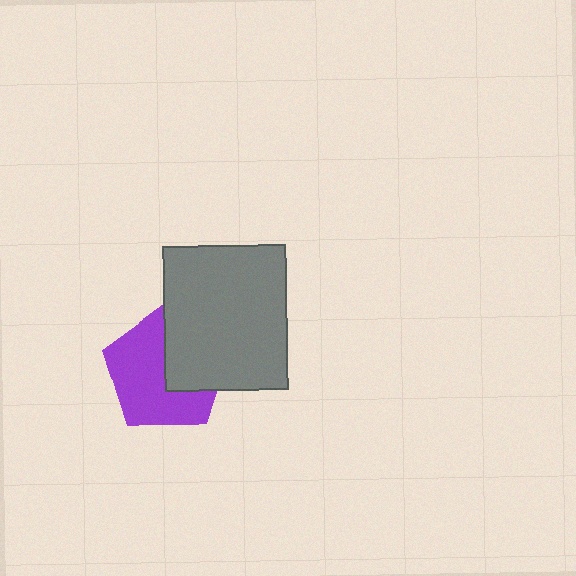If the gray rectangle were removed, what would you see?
You would see the complete purple pentagon.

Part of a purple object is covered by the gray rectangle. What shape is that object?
It is a pentagon.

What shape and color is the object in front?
The object in front is a gray rectangle.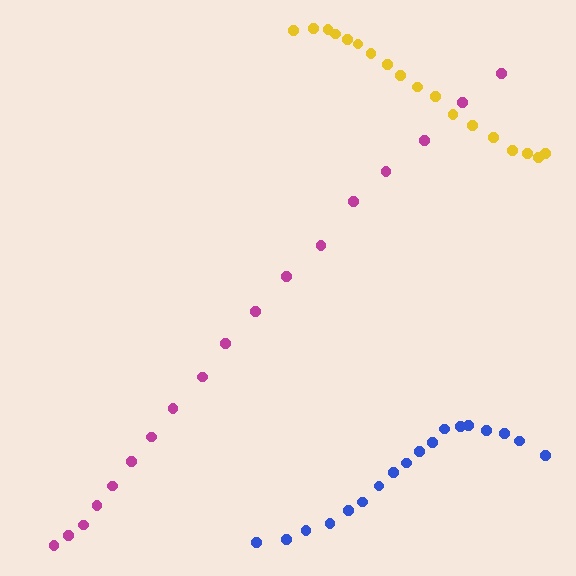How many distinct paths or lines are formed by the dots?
There are 3 distinct paths.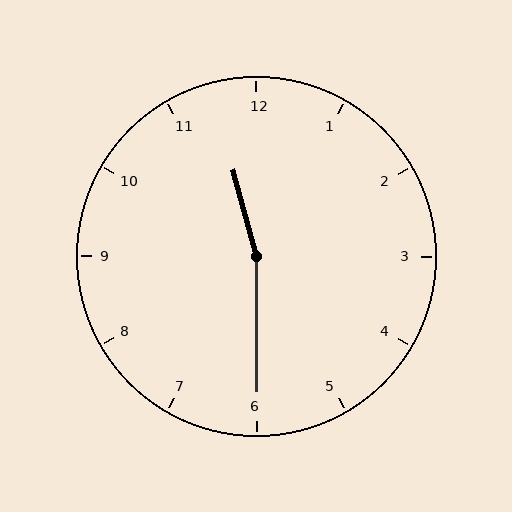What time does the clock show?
11:30.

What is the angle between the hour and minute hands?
Approximately 165 degrees.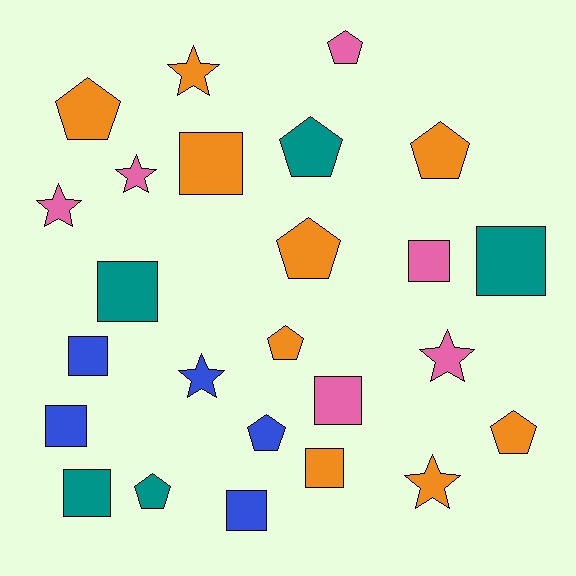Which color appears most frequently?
Orange, with 9 objects.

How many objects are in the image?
There are 25 objects.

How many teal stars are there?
There are no teal stars.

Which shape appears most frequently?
Square, with 10 objects.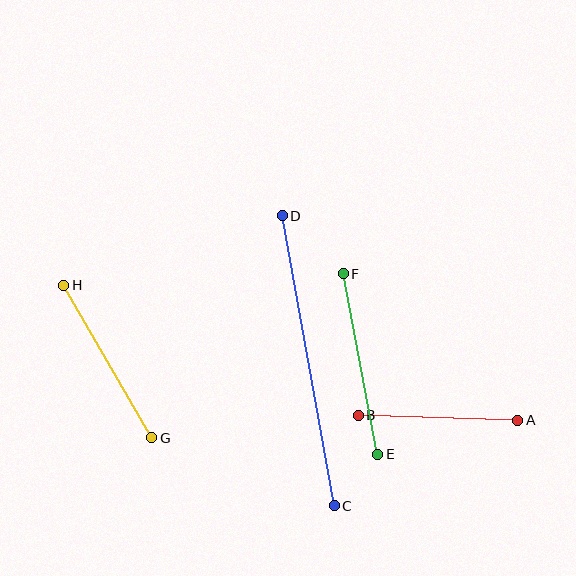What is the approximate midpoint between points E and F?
The midpoint is at approximately (361, 364) pixels.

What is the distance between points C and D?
The distance is approximately 295 pixels.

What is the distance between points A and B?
The distance is approximately 160 pixels.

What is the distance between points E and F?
The distance is approximately 184 pixels.